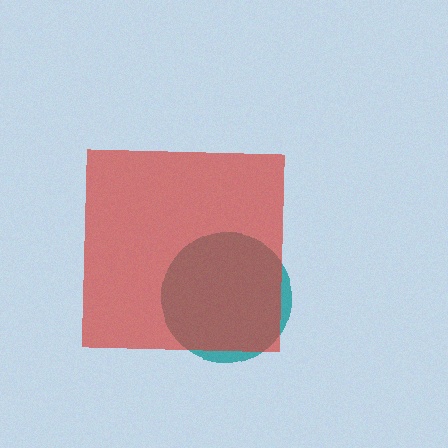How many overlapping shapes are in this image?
There are 2 overlapping shapes in the image.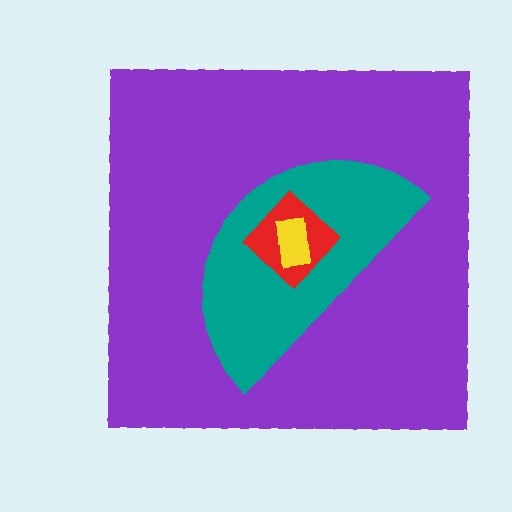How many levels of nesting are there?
4.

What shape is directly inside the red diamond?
The yellow rectangle.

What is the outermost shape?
The purple square.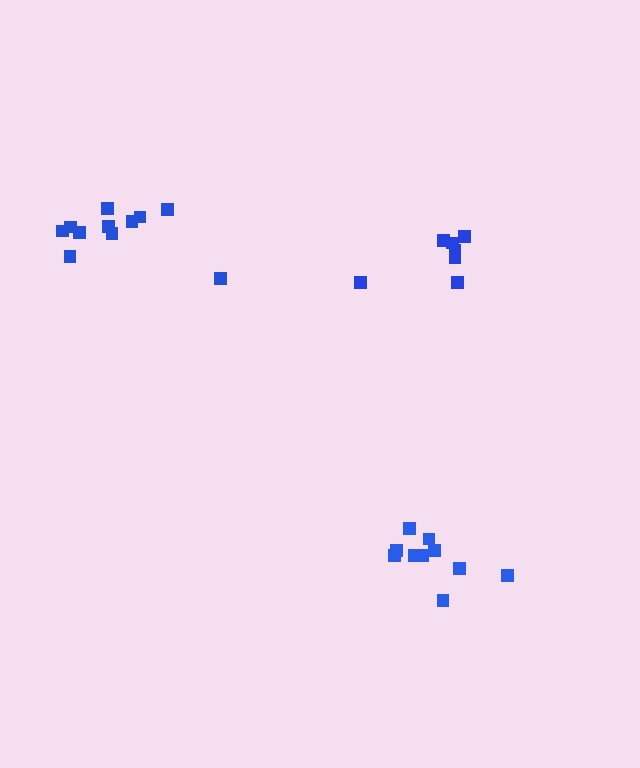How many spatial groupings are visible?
There are 3 spatial groupings.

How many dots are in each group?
Group 1: 7 dots, Group 2: 11 dots, Group 3: 10 dots (28 total).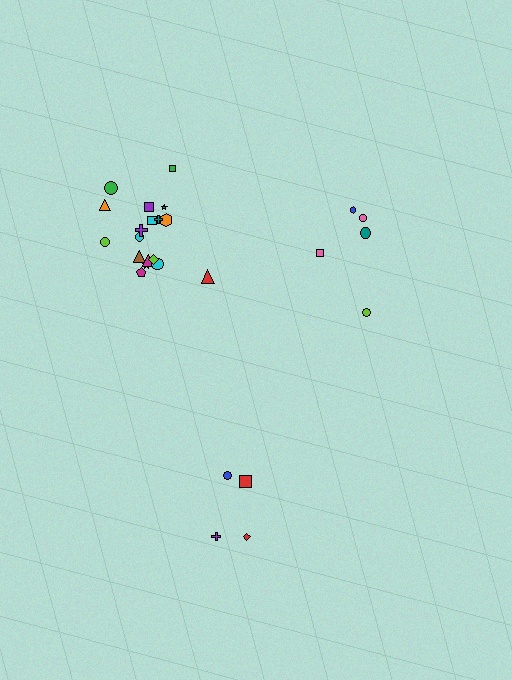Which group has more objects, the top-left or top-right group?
The top-left group.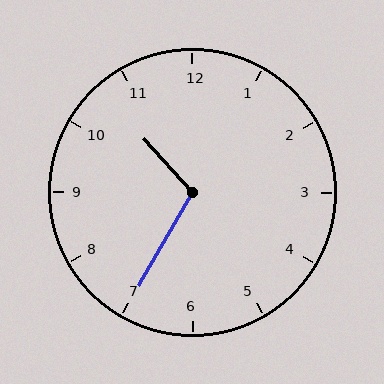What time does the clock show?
10:35.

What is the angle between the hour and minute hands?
Approximately 108 degrees.